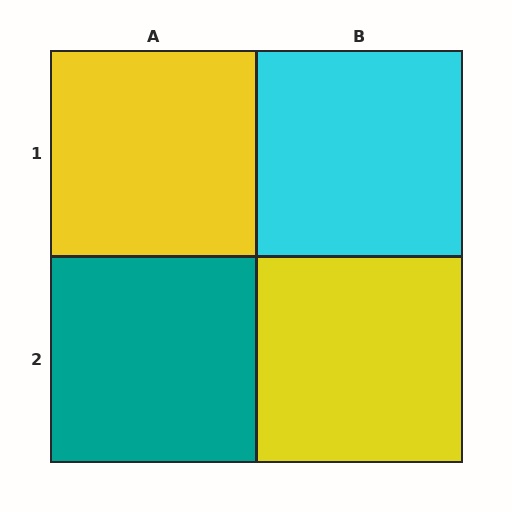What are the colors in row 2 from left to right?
Teal, yellow.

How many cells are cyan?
1 cell is cyan.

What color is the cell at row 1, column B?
Cyan.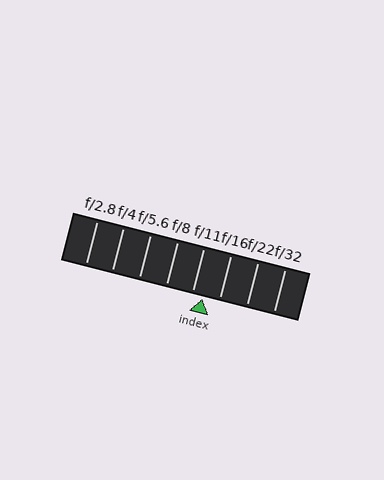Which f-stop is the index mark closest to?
The index mark is closest to f/11.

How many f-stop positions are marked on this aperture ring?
There are 8 f-stop positions marked.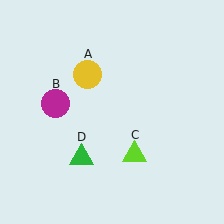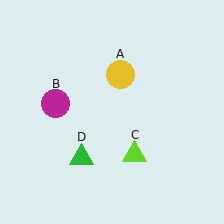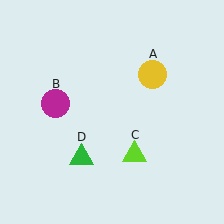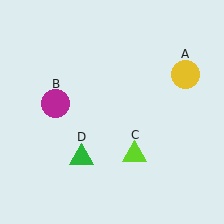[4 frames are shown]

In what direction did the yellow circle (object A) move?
The yellow circle (object A) moved right.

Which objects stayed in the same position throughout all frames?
Magenta circle (object B) and lime triangle (object C) and green triangle (object D) remained stationary.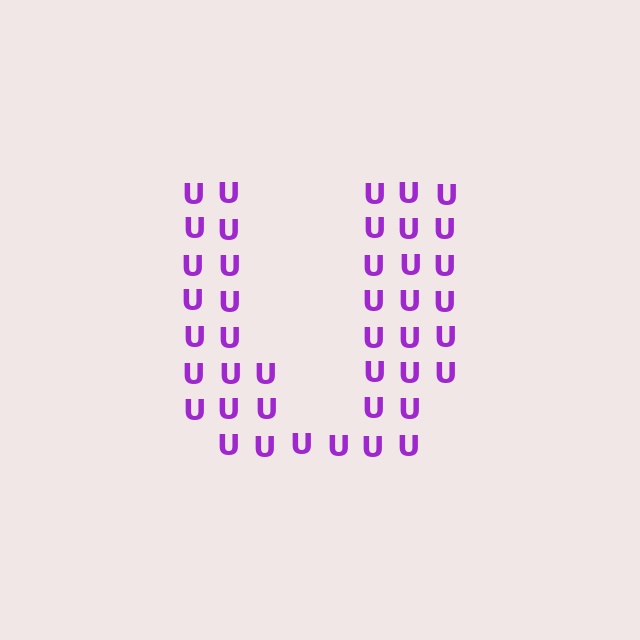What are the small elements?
The small elements are letter U's.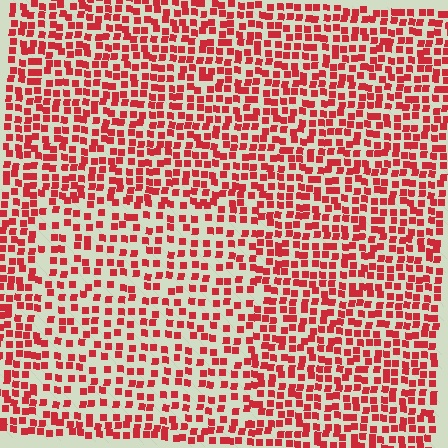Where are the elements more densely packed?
The elements are more densely packed outside the rectangle boundary.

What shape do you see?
I see a rectangle.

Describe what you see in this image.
The image contains small red elements arranged at two different densities. A rectangle-shaped region is visible where the elements are less densely packed than the surrounding area.